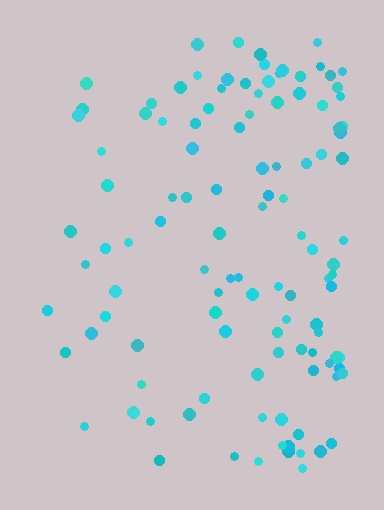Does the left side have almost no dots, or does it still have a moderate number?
Still a moderate number, just noticeably fewer than the right.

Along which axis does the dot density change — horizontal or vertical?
Horizontal.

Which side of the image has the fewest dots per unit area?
The left.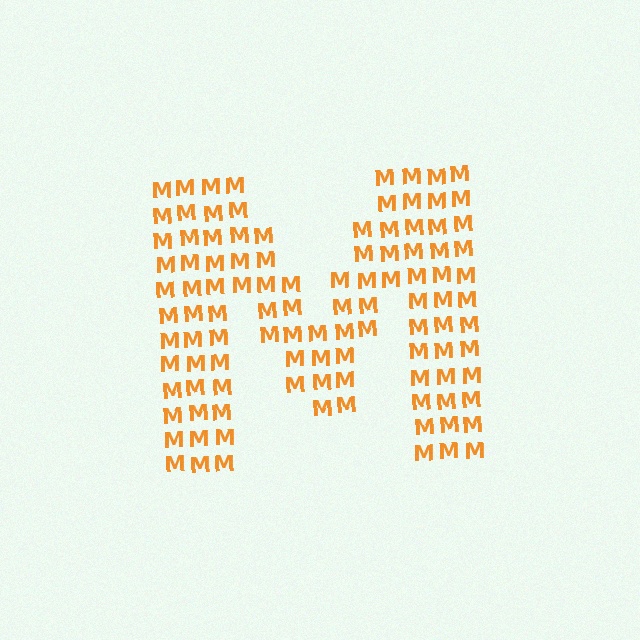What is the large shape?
The large shape is the letter M.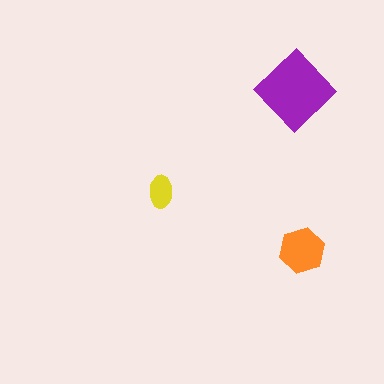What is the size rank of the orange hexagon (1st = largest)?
2nd.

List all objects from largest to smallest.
The purple diamond, the orange hexagon, the yellow ellipse.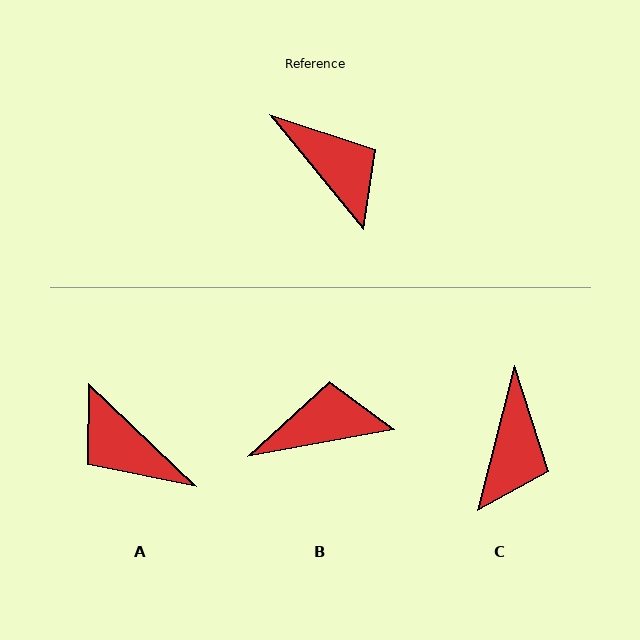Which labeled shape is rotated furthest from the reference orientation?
A, about 173 degrees away.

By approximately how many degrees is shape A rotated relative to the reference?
Approximately 173 degrees clockwise.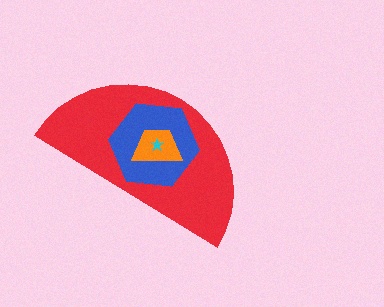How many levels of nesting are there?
4.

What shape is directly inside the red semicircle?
The blue hexagon.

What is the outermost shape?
The red semicircle.